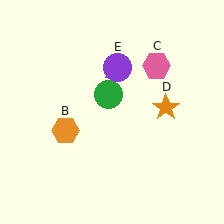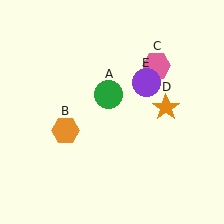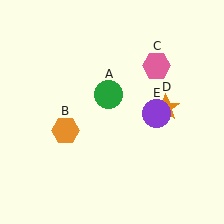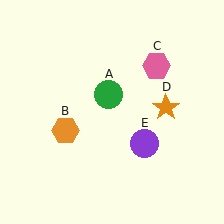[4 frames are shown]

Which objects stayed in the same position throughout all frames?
Green circle (object A) and orange hexagon (object B) and pink hexagon (object C) and orange star (object D) remained stationary.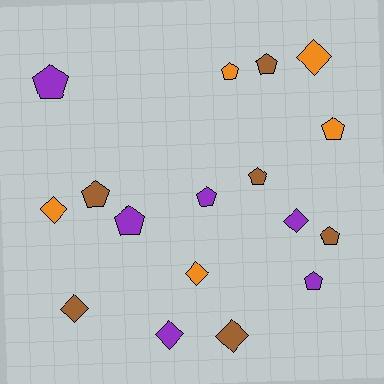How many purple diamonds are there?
There are 2 purple diamonds.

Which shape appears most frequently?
Pentagon, with 10 objects.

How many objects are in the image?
There are 17 objects.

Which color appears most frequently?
Purple, with 6 objects.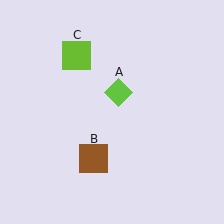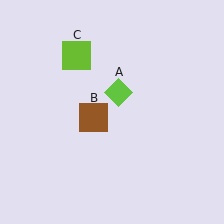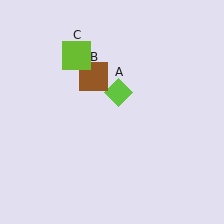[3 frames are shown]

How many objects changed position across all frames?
1 object changed position: brown square (object B).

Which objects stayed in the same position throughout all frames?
Lime diamond (object A) and lime square (object C) remained stationary.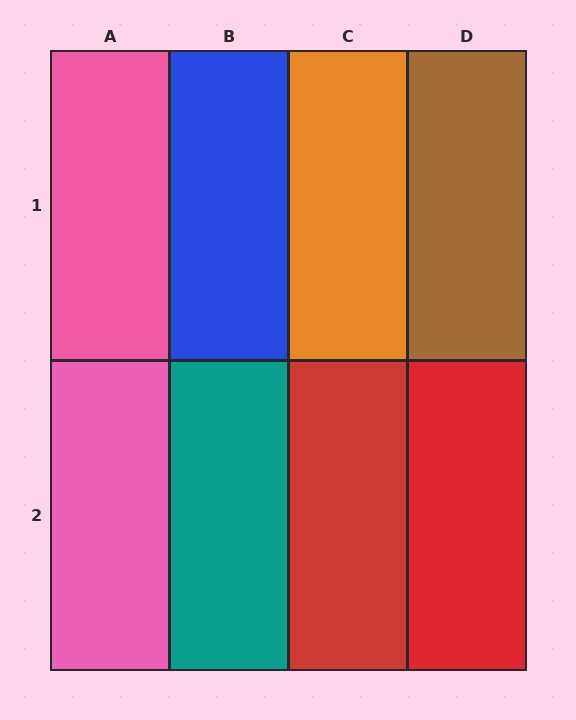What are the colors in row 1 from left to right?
Pink, blue, orange, brown.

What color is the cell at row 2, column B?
Teal.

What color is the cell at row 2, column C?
Red.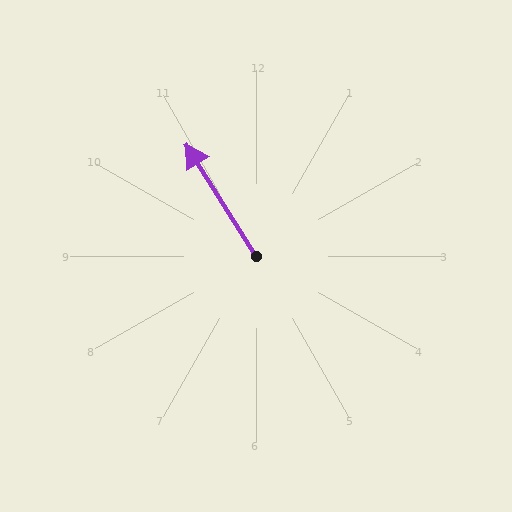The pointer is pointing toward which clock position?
Roughly 11 o'clock.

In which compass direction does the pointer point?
Northwest.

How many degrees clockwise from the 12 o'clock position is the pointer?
Approximately 328 degrees.